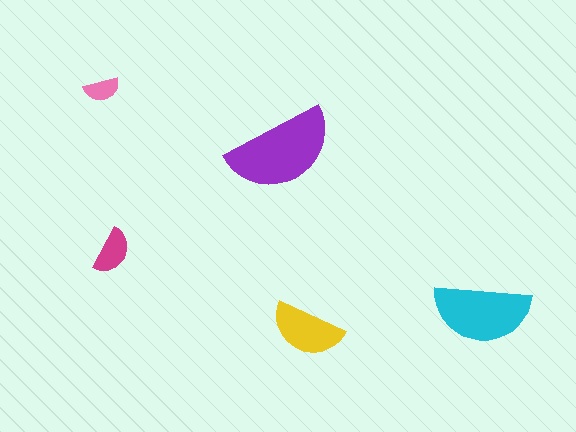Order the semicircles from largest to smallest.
the purple one, the cyan one, the yellow one, the magenta one, the pink one.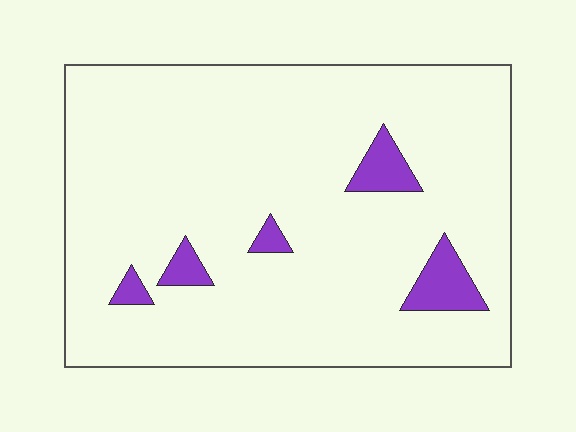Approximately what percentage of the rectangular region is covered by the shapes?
Approximately 5%.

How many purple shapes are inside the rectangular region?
5.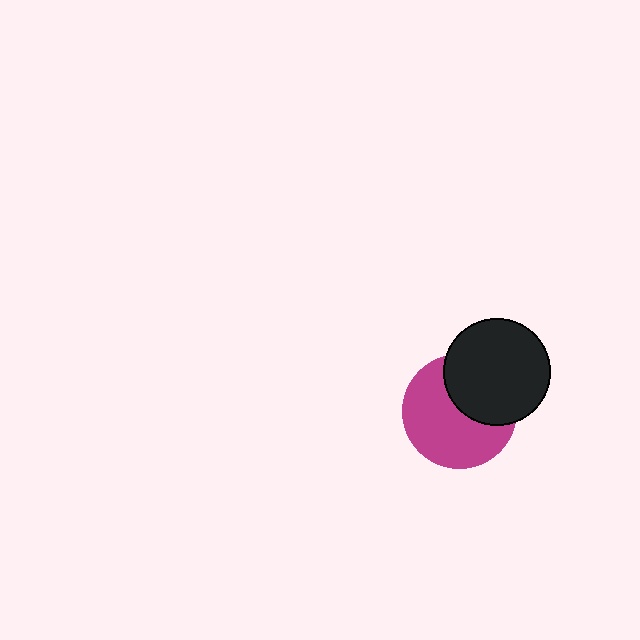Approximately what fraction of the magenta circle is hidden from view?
Roughly 38% of the magenta circle is hidden behind the black circle.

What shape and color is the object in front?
The object in front is a black circle.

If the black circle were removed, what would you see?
You would see the complete magenta circle.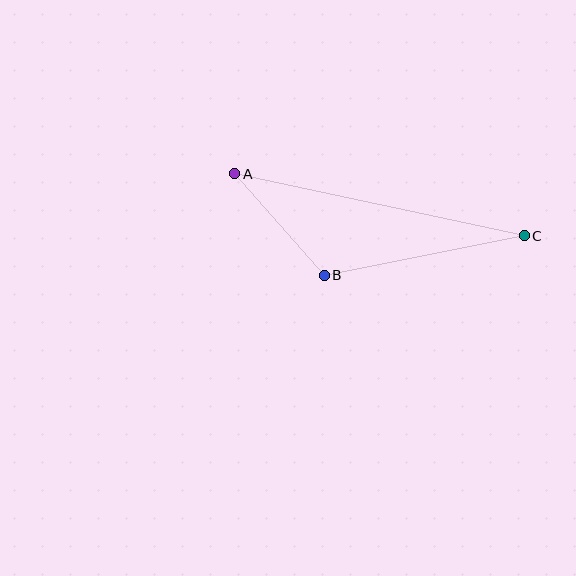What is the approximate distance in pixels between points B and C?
The distance between B and C is approximately 204 pixels.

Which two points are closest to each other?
Points A and B are closest to each other.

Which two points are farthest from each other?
Points A and C are farthest from each other.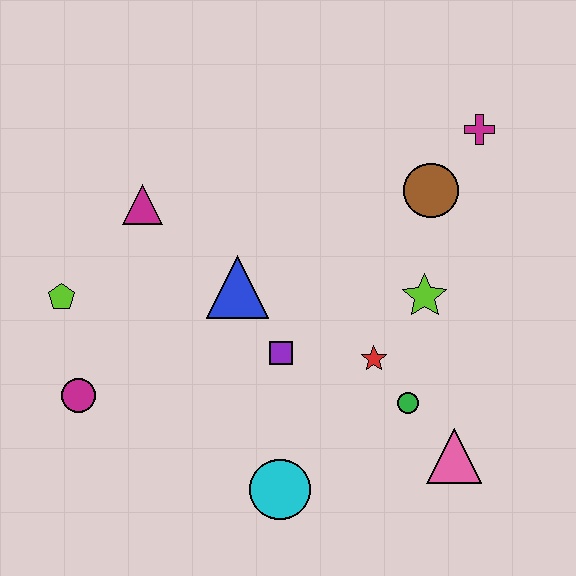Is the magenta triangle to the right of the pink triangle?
No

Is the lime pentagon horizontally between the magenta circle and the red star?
No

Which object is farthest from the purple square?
The magenta cross is farthest from the purple square.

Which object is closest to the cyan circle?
The purple square is closest to the cyan circle.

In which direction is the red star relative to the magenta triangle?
The red star is to the right of the magenta triangle.